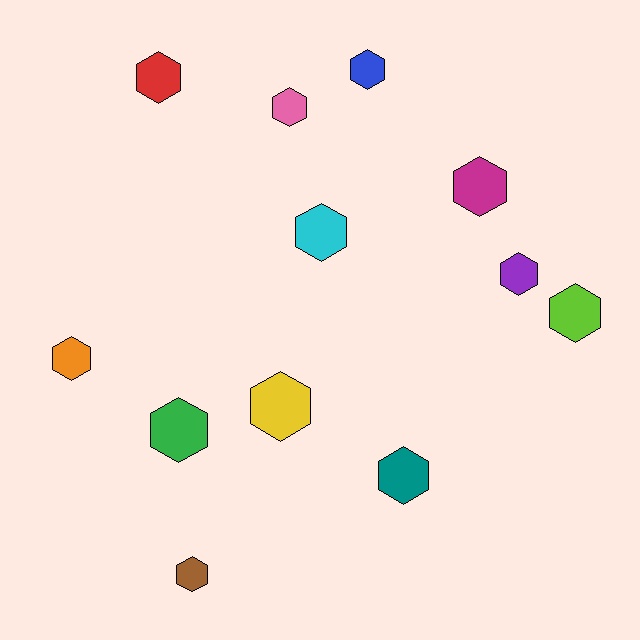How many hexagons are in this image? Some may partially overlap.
There are 12 hexagons.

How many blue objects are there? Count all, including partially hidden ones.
There is 1 blue object.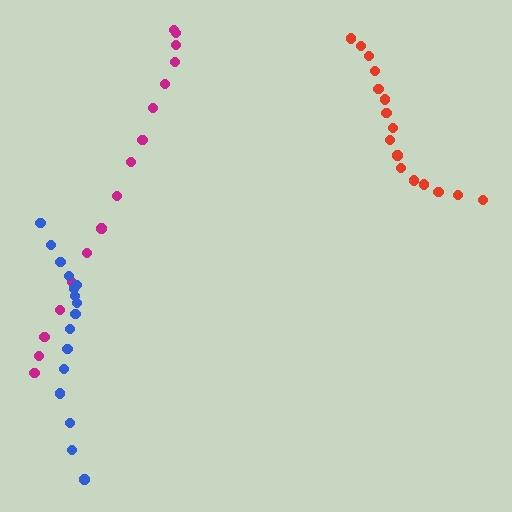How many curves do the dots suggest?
There are 3 distinct paths.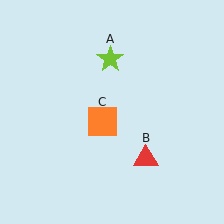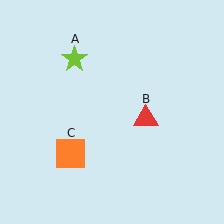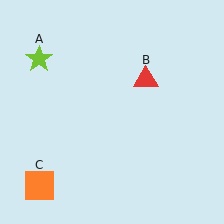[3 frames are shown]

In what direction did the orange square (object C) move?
The orange square (object C) moved down and to the left.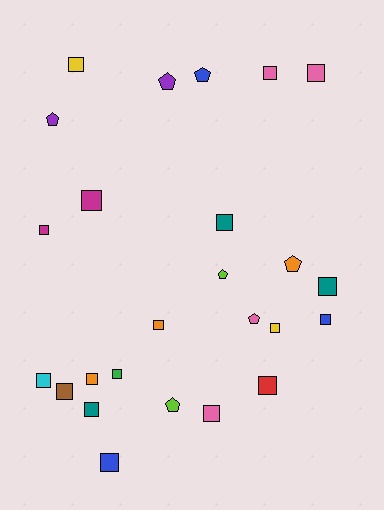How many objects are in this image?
There are 25 objects.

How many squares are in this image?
There are 18 squares.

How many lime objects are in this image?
There are 2 lime objects.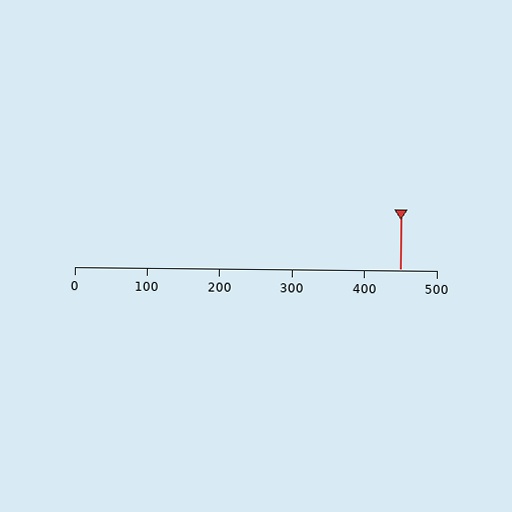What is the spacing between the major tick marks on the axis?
The major ticks are spaced 100 apart.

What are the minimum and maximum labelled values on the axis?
The axis runs from 0 to 500.